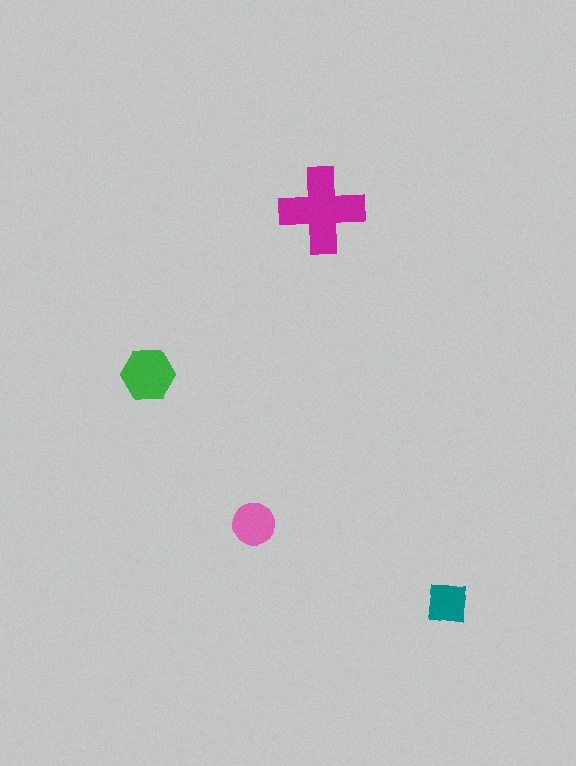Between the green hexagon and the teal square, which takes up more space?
The green hexagon.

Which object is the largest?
The magenta cross.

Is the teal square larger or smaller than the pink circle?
Smaller.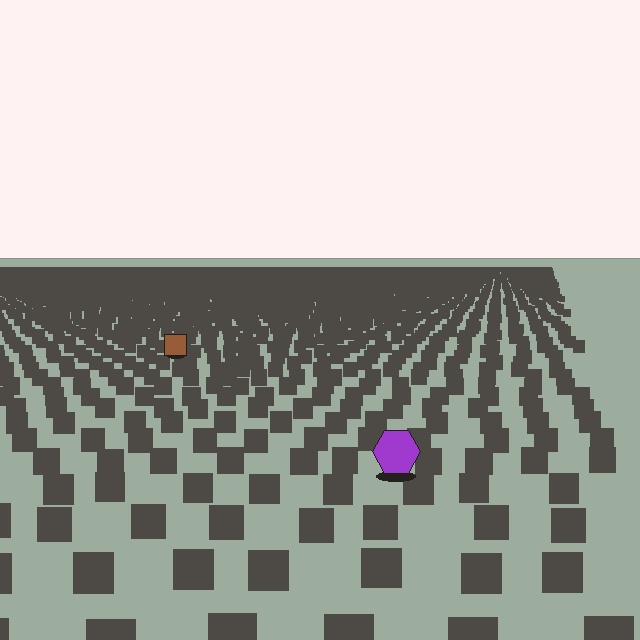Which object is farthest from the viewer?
The brown square is farthest from the viewer. It appears smaller and the ground texture around it is denser.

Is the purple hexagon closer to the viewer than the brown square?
Yes. The purple hexagon is closer — you can tell from the texture gradient: the ground texture is coarser near it.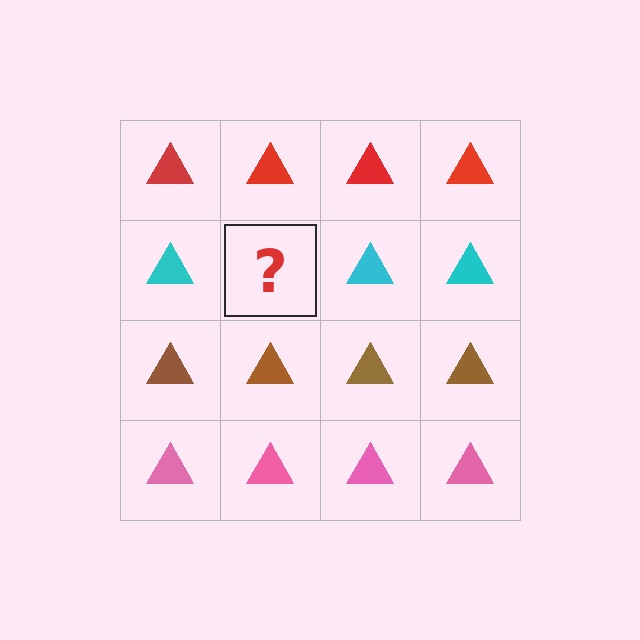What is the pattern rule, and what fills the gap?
The rule is that each row has a consistent color. The gap should be filled with a cyan triangle.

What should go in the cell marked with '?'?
The missing cell should contain a cyan triangle.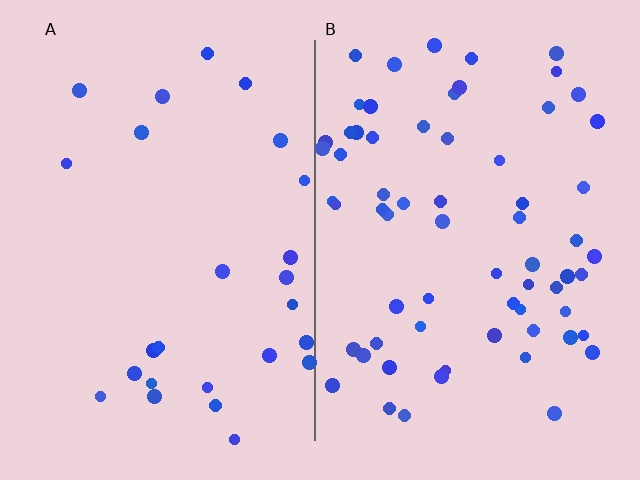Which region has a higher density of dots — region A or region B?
B (the right).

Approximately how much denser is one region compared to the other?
Approximately 2.5× — region B over region A.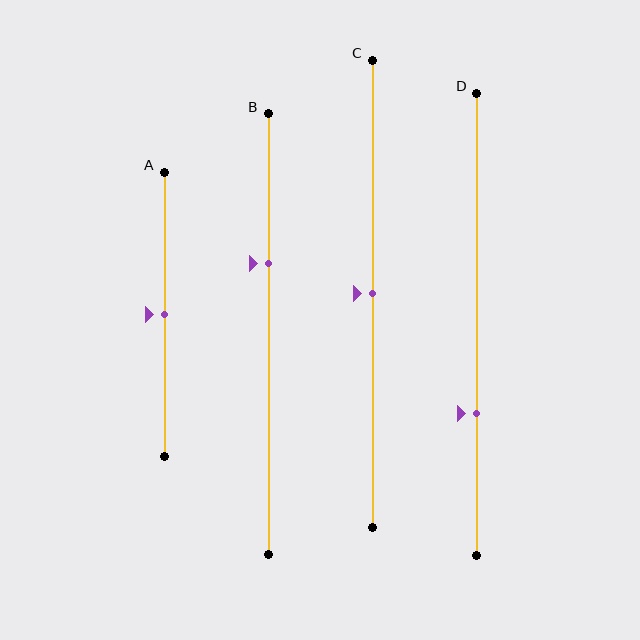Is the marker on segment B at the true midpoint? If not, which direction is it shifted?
No, the marker on segment B is shifted upward by about 16% of the segment length.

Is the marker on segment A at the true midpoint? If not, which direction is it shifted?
Yes, the marker on segment A is at the true midpoint.